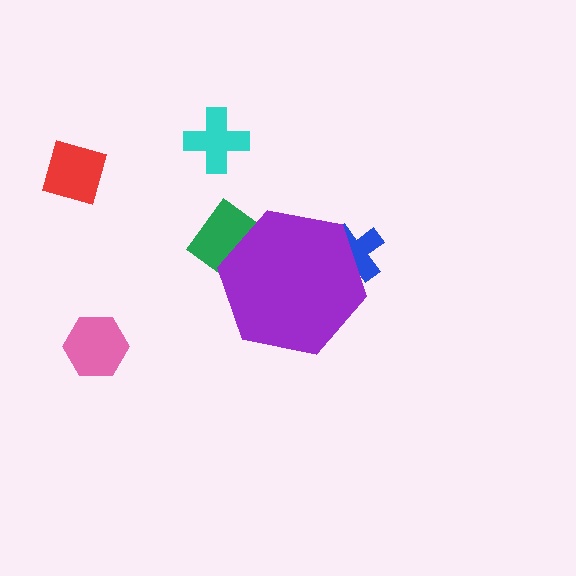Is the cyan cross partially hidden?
No, the cyan cross is fully visible.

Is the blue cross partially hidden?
Yes, the blue cross is partially hidden behind the purple hexagon.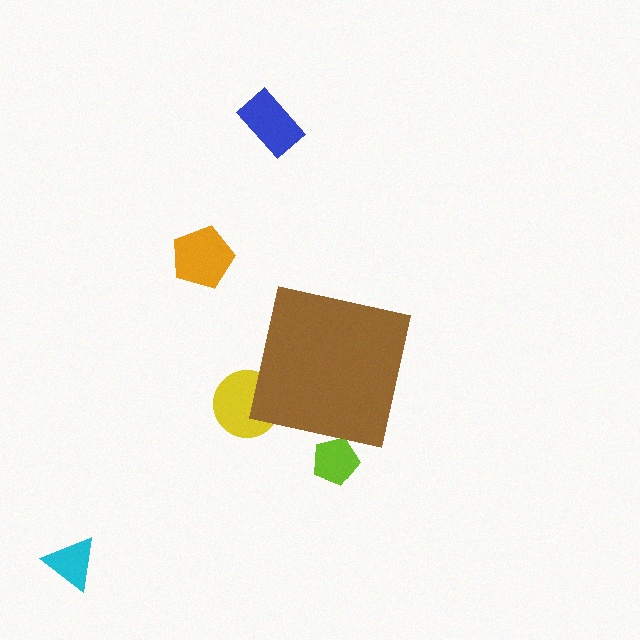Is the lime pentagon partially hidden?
Yes, the lime pentagon is partially hidden behind the brown square.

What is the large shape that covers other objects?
A brown square.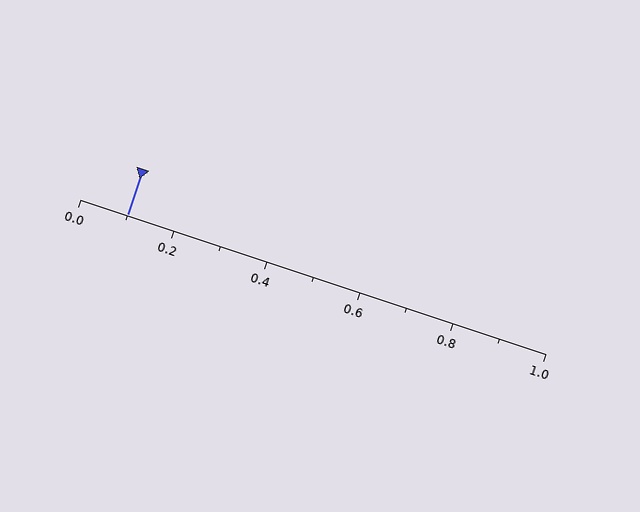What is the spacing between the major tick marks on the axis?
The major ticks are spaced 0.2 apart.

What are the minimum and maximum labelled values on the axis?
The axis runs from 0.0 to 1.0.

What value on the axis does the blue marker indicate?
The marker indicates approximately 0.1.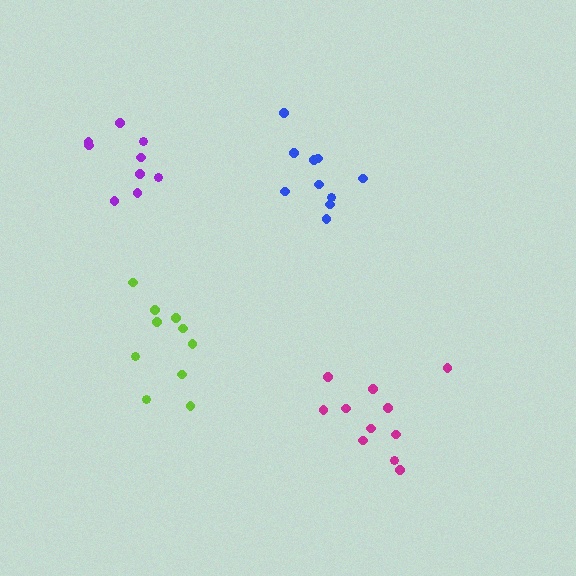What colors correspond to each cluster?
The clusters are colored: lime, purple, blue, magenta.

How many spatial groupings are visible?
There are 4 spatial groupings.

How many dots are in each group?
Group 1: 10 dots, Group 2: 9 dots, Group 3: 10 dots, Group 4: 11 dots (40 total).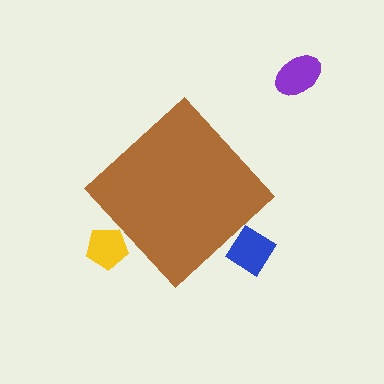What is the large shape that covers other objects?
A brown diamond.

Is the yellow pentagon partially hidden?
Yes, the yellow pentagon is partially hidden behind the brown diamond.